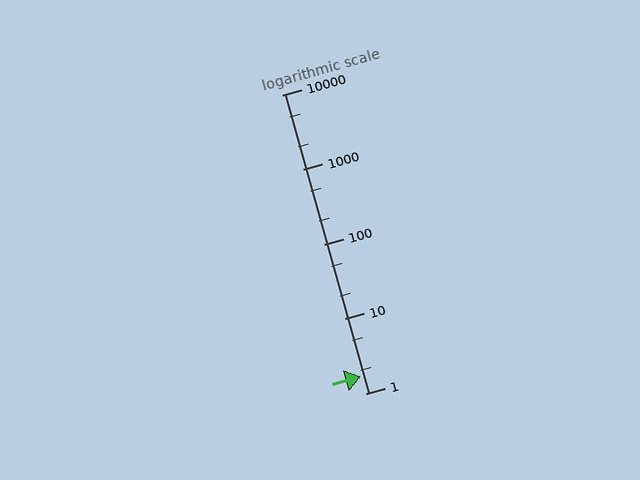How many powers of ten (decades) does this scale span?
The scale spans 4 decades, from 1 to 10000.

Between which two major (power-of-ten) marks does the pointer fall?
The pointer is between 1 and 10.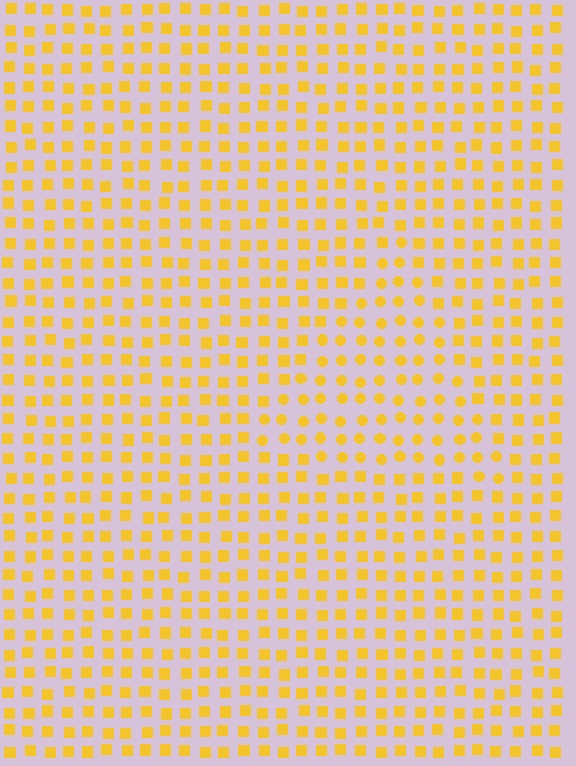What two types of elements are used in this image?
The image uses circles inside the triangle region and squares outside it.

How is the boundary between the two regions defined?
The boundary is defined by a change in element shape: circles inside vs. squares outside. All elements share the same color and spacing.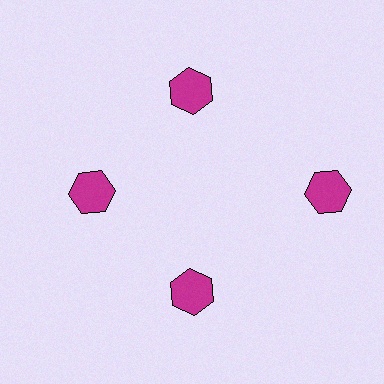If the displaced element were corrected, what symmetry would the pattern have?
It would have 4-fold rotational symmetry — the pattern would map onto itself every 90 degrees.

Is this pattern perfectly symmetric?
No. The 4 magenta hexagons are arranged in a ring, but one element near the 3 o'clock position is pushed outward from the center, breaking the 4-fold rotational symmetry.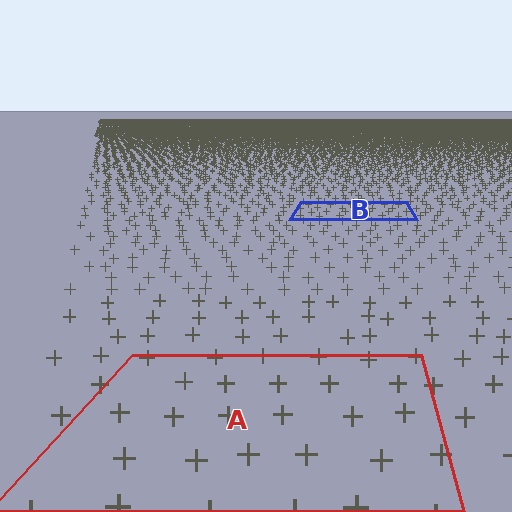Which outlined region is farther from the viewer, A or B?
Region B is farther from the viewer — the texture elements inside it appear smaller and more densely packed.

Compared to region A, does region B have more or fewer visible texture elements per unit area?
Region B has more texture elements per unit area — they are packed more densely because it is farther away.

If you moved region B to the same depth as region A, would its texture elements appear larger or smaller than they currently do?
They would appear larger. At a closer depth, the same texture elements are projected at a bigger on-screen size.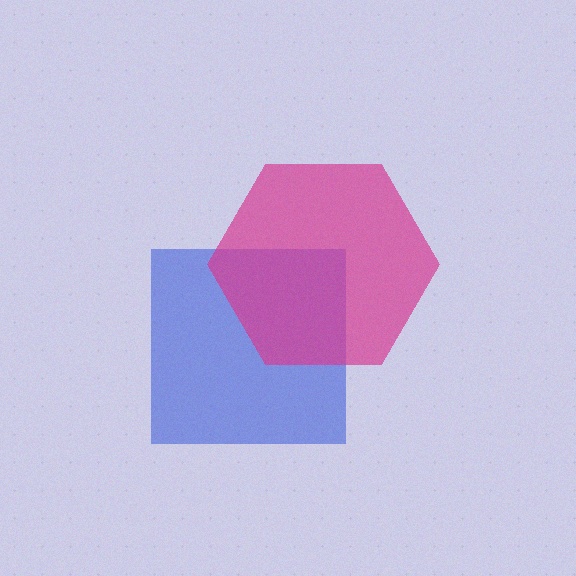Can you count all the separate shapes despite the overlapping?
Yes, there are 2 separate shapes.